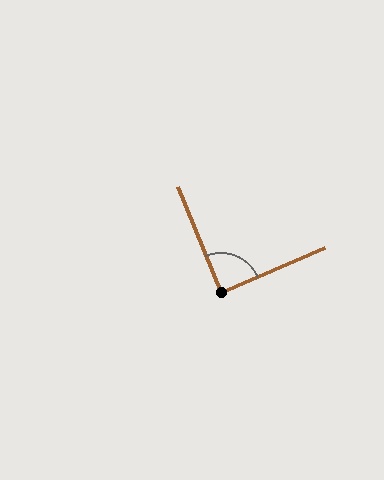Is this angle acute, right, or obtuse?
It is approximately a right angle.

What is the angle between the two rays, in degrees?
Approximately 89 degrees.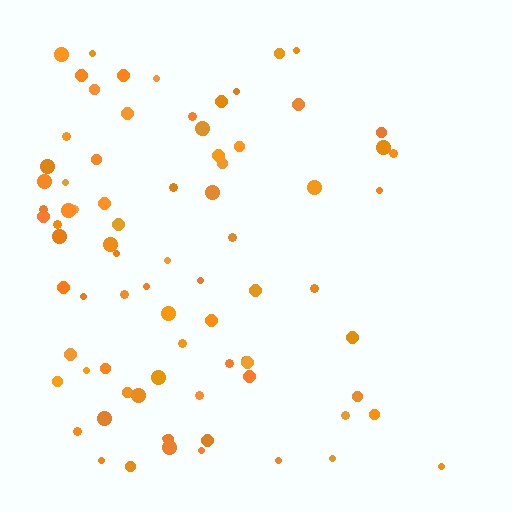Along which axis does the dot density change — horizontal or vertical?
Horizontal.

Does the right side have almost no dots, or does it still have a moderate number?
Still a moderate number, just noticeably fewer than the left.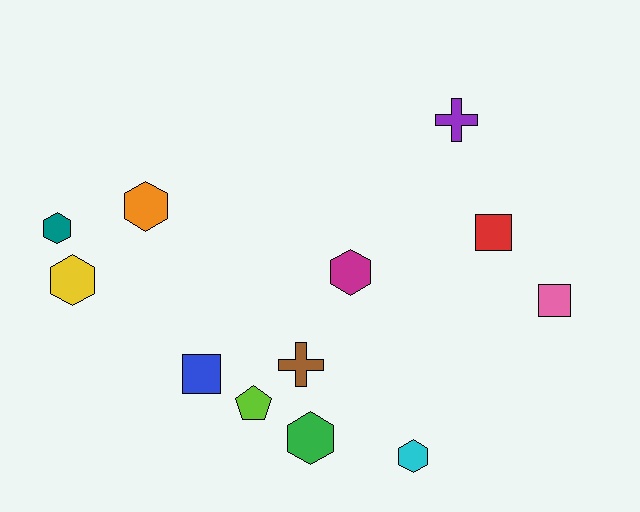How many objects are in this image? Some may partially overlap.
There are 12 objects.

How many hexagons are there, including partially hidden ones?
There are 6 hexagons.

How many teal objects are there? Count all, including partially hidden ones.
There is 1 teal object.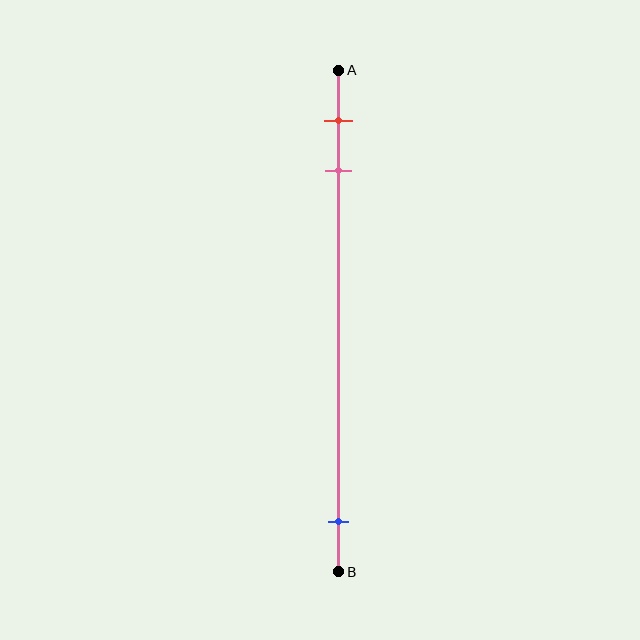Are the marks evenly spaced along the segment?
No, the marks are not evenly spaced.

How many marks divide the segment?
There are 3 marks dividing the segment.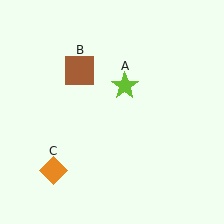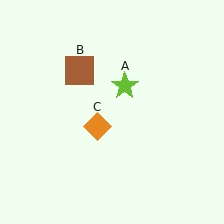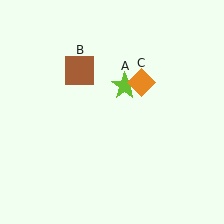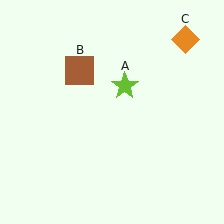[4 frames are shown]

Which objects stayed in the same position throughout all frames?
Lime star (object A) and brown square (object B) remained stationary.